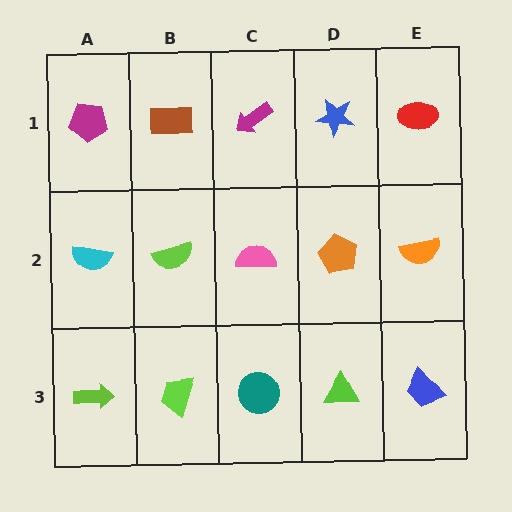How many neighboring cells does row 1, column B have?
3.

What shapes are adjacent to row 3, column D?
An orange pentagon (row 2, column D), a teal circle (row 3, column C), a blue trapezoid (row 3, column E).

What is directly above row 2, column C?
A magenta arrow.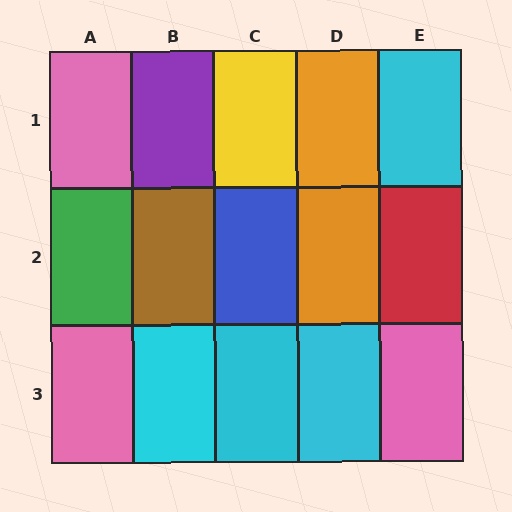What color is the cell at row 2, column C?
Blue.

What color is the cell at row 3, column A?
Pink.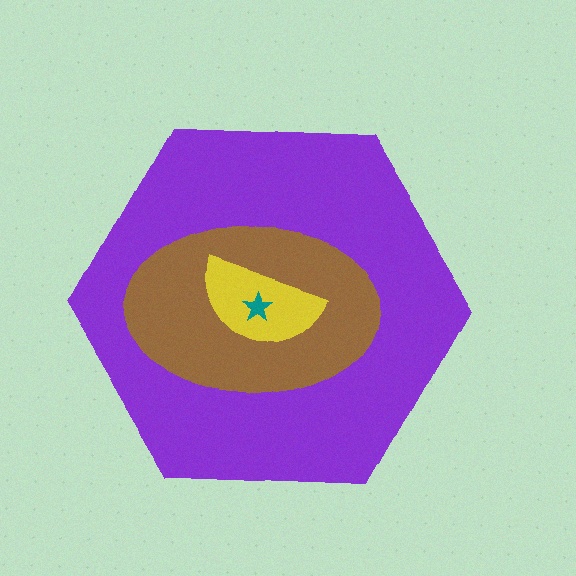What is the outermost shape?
The purple hexagon.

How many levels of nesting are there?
4.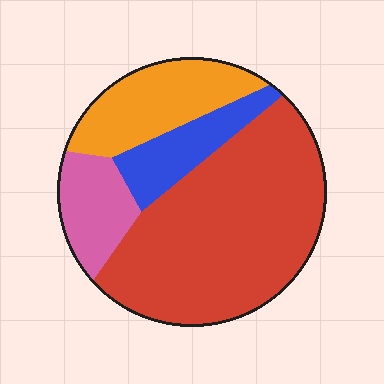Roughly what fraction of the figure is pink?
Pink takes up less than a quarter of the figure.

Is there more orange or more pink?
Orange.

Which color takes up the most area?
Red, at roughly 55%.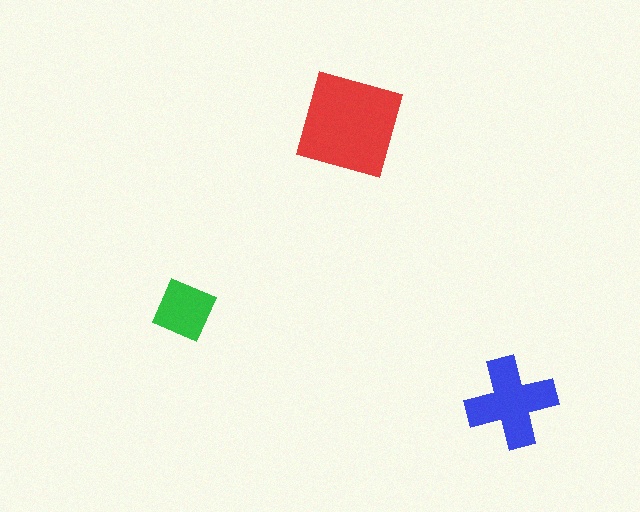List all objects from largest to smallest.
The red diamond, the blue cross, the green square.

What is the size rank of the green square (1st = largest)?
3rd.